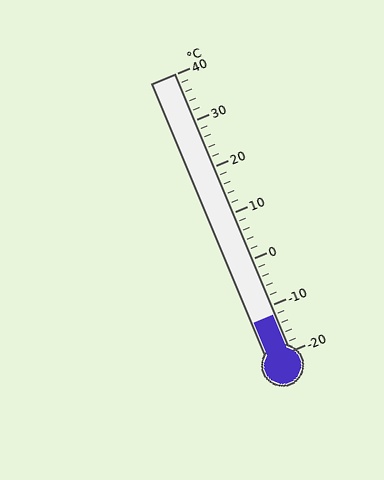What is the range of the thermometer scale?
The thermometer scale ranges from -20°C to 40°C.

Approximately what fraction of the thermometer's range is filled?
The thermometer is filled to approximately 15% of its range.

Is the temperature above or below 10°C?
The temperature is below 10°C.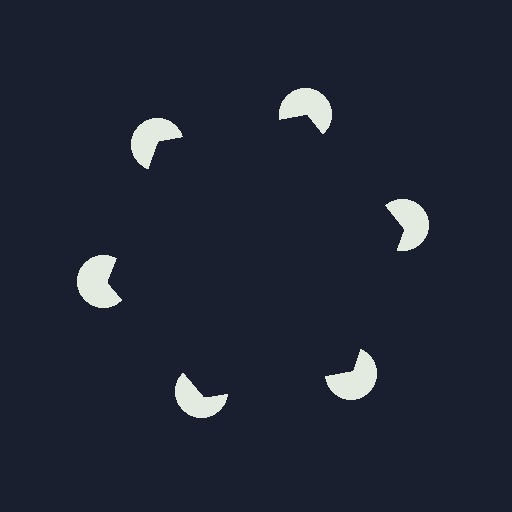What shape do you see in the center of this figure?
An illusory hexagon — its edges are inferred from the aligned wedge cuts in the pac-man discs, not physically drawn.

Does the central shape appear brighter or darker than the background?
It typically appears slightly darker than the background, even though no actual brightness change is drawn.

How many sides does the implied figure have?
6 sides.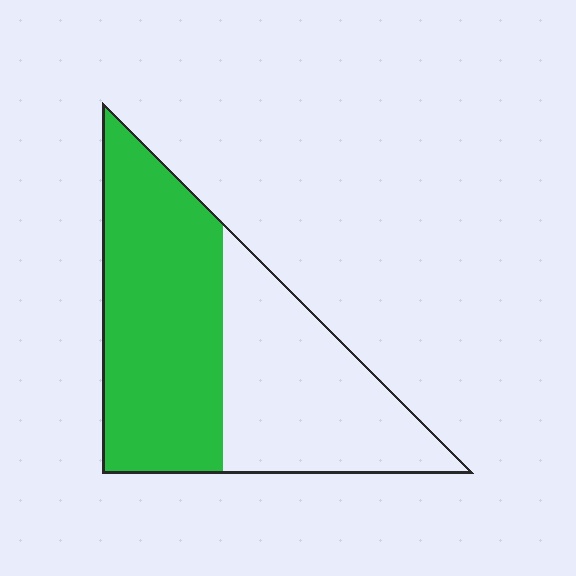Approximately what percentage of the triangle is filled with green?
Approximately 55%.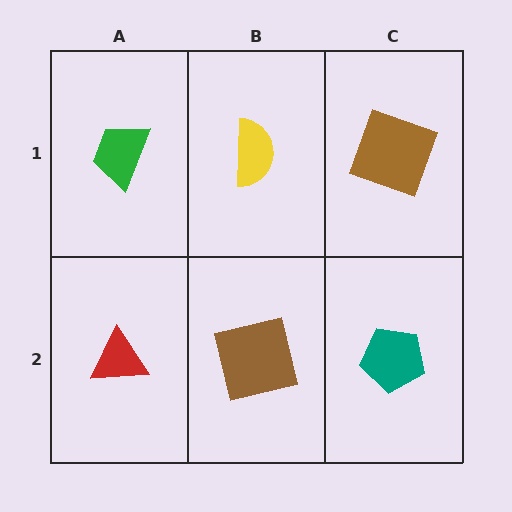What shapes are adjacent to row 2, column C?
A brown square (row 1, column C), a brown square (row 2, column B).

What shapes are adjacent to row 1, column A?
A red triangle (row 2, column A), a yellow semicircle (row 1, column B).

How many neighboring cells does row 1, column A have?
2.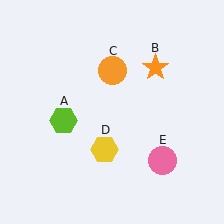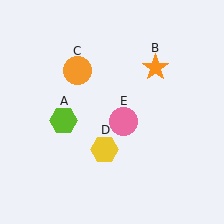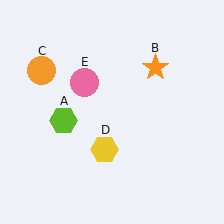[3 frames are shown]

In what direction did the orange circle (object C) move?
The orange circle (object C) moved left.